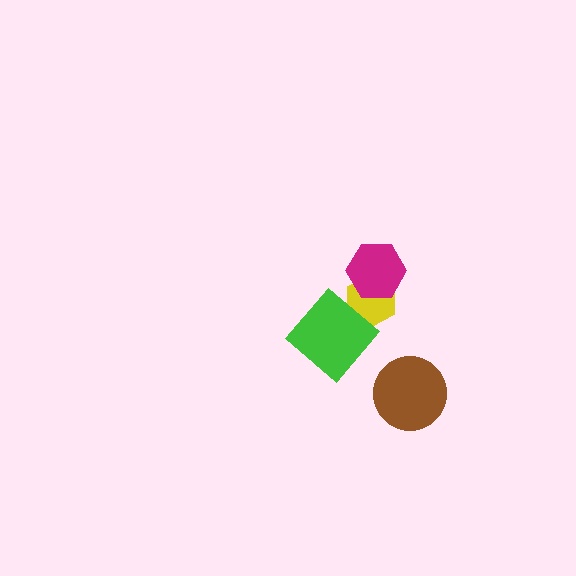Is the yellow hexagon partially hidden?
Yes, it is partially covered by another shape.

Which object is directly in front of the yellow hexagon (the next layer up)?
The magenta hexagon is directly in front of the yellow hexagon.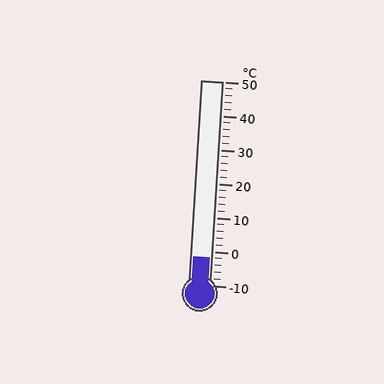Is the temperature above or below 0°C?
The temperature is below 0°C.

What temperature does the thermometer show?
The thermometer shows approximately -2°C.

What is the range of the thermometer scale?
The thermometer scale ranges from -10°C to 50°C.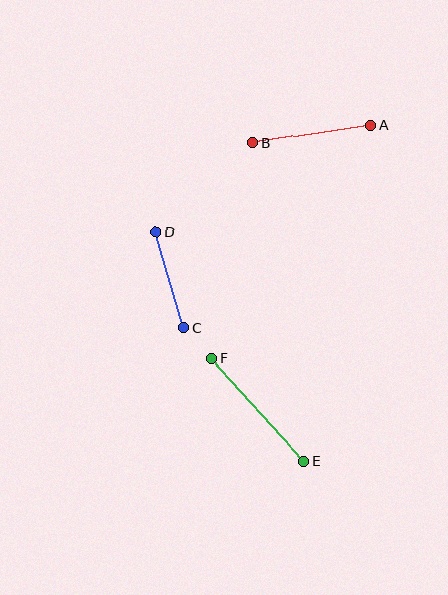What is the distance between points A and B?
The distance is approximately 120 pixels.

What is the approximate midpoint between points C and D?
The midpoint is at approximately (170, 280) pixels.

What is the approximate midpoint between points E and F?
The midpoint is at approximately (257, 410) pixels.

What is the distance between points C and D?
The distance is approximately 100 pixels.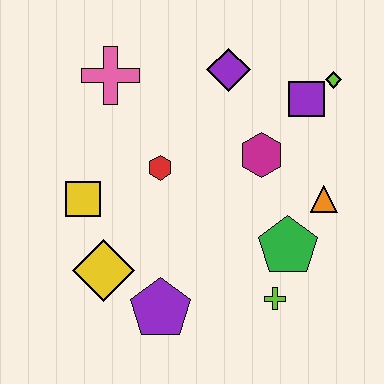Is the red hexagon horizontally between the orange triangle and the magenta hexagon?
No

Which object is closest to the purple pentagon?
The yellow diamond is closest to the purple pentagon.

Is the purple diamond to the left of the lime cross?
Yes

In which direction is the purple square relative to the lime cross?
The purple square is above the lime cross.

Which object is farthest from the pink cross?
The lime cross is farthest from the pink cross.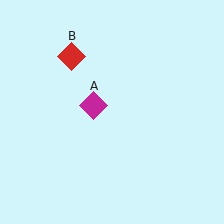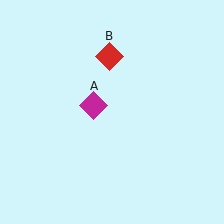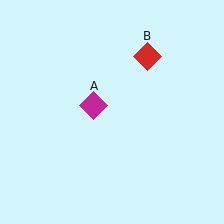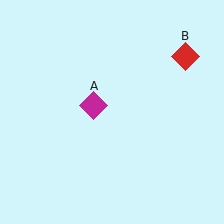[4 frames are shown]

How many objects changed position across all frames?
1 object changed position: red diamond (object B).